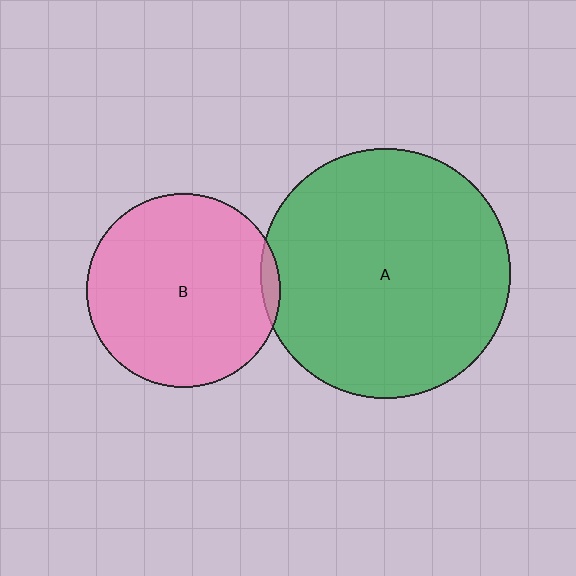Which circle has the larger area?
Circle A (green).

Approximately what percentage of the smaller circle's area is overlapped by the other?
Approximately 5%.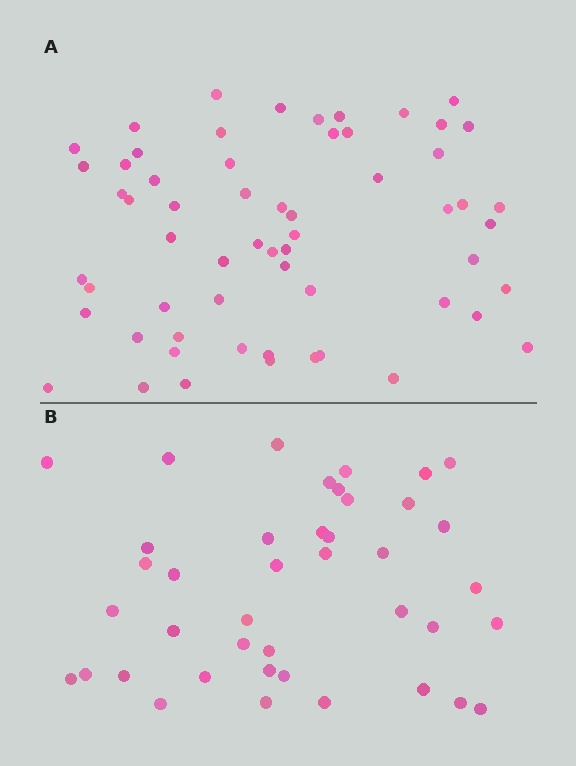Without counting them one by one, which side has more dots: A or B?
Region A (the top region) has more dots.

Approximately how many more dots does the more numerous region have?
Region A has approximately 20 more dots than region B.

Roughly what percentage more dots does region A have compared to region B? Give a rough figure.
About 45% more.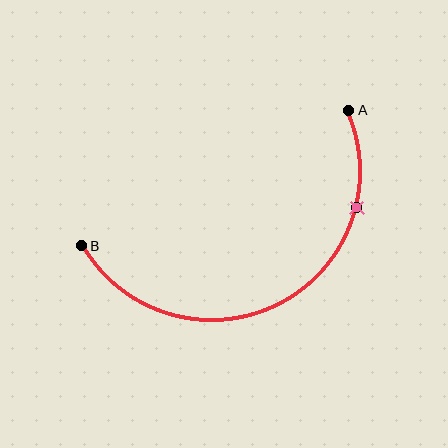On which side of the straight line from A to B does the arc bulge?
The arc bulges below the straight line connecting A and B.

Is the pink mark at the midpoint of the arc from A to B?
No. The pink mark lies on the arc but is closer to endpoint A. The arc midpoint would be at the point on the curve equidistant along the arc from both A and B.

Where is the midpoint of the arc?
The arc midpoint is the point on the curve farthest from the straight line joining A and B. It sits below that line.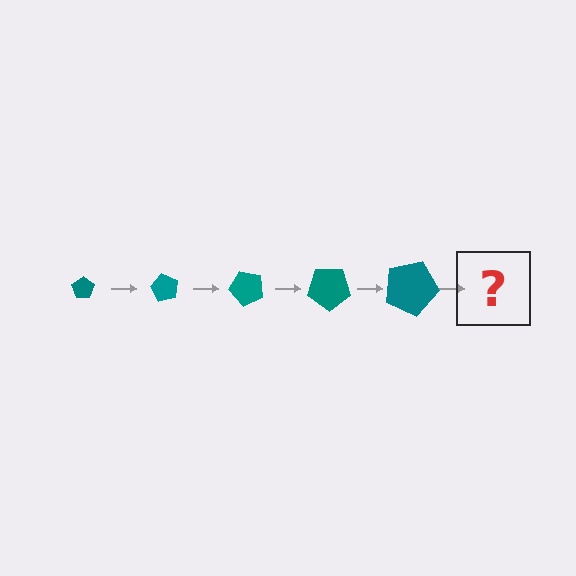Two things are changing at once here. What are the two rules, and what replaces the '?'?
The two rules are that the pentagon grows larger each step and it rotates 60 degrees each step. The '?' should be a pentagon, larger than the previous one and rotated 300 degrees from the start.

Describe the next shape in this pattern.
It should be a pentagon, larger than the previous one and rotated 300 degrees from the start.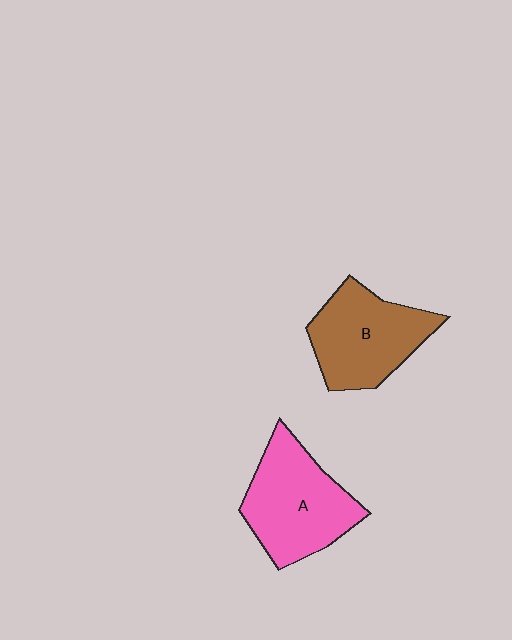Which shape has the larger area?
Shape A (pink).